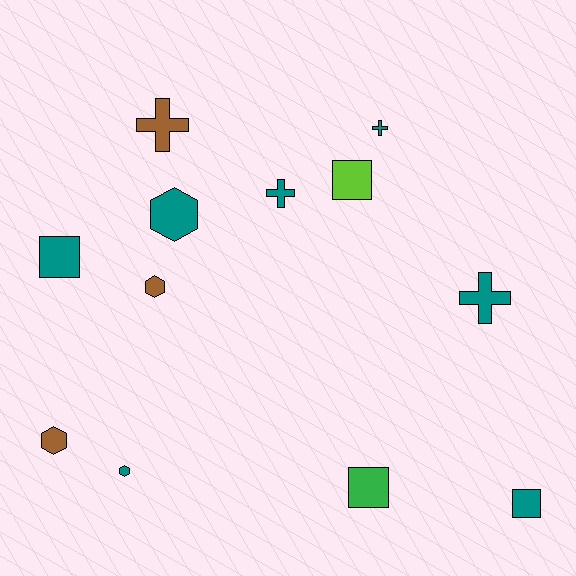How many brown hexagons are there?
There are 2 brown hexagons.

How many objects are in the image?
There are 12 objects.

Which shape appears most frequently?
Hexagon, with 4 objects.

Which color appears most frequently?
Teal, with 7 objects.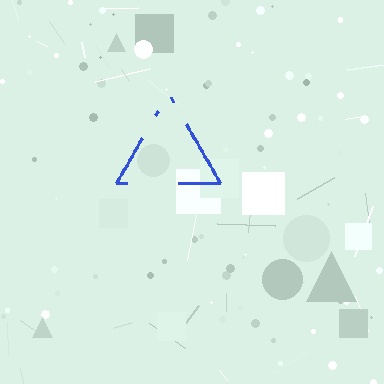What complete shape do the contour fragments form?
The contour fragments form a triangle.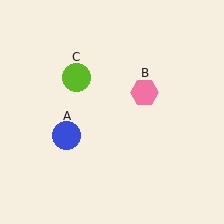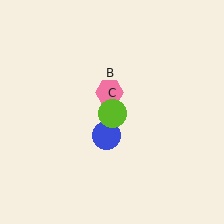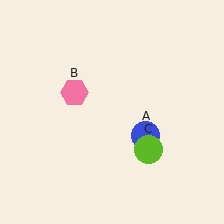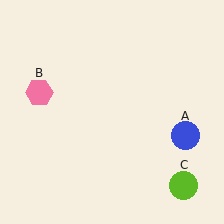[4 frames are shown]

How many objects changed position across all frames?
3 objects changed position: blue circle (object A), pink hexagon (object B), lime circle (object C).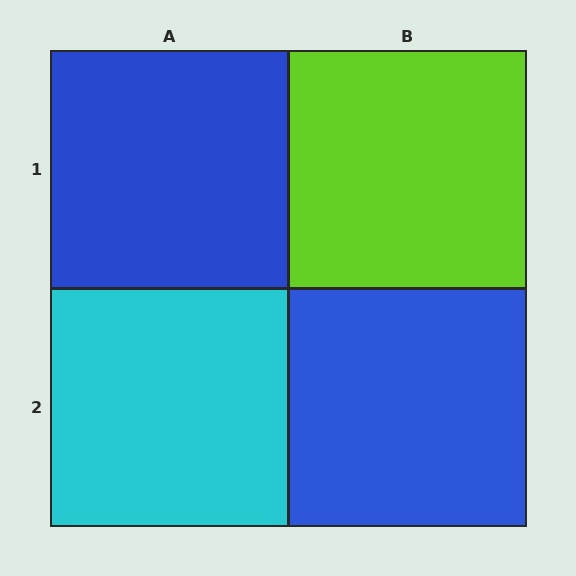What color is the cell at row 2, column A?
Cyan.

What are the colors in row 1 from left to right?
Blue, lime.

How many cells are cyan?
1 cell is cyan.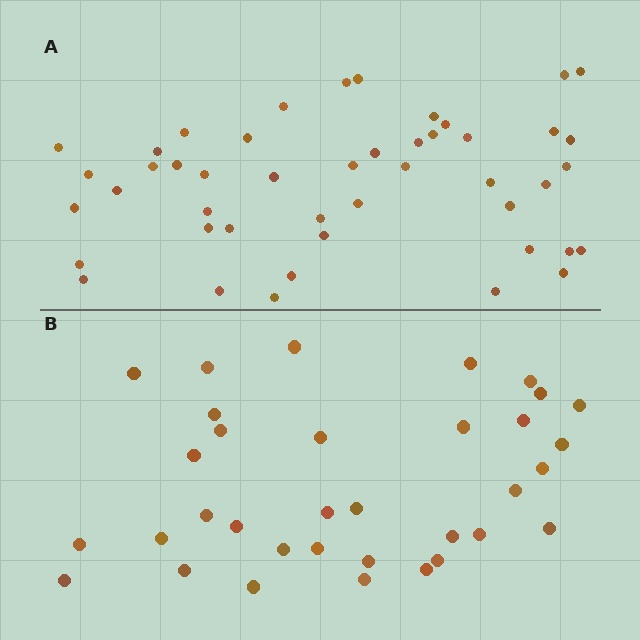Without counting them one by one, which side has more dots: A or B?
Region A (the top region) has more dots.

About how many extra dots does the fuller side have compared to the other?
Region A has roughly 12 or so more dots than region B.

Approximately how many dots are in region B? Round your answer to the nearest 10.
About 30 dots. (The exact count is 34, which rounds to 30.)